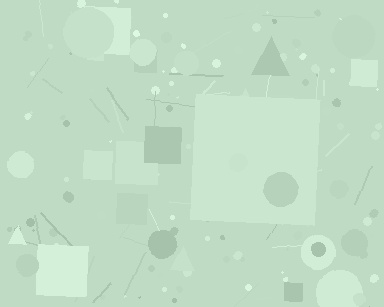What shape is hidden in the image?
A square is hidden in the image.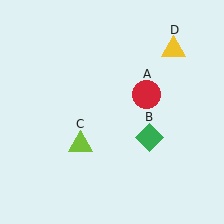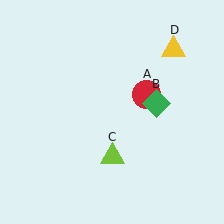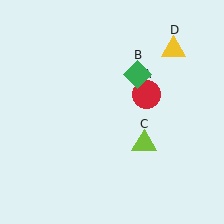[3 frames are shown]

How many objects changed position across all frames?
2 objects changed position: green diamond (object B), lime triangle (object C).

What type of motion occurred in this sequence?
The green diamond (object B), lime triangle (object C) rotated counterclockwise around the center of the scene.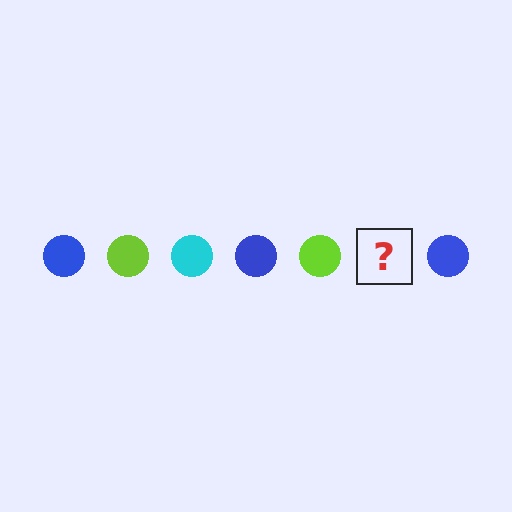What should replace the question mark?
The question mark should be replaced with a cyan circle.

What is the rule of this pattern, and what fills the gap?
The rule is that the pattern cycles through blue, lime, cyan circles. The gap should be filled with a cyan circle.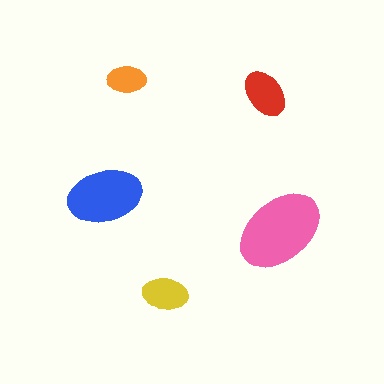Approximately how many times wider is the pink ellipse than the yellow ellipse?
About 2 times wider.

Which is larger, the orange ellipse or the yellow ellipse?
The yellow one.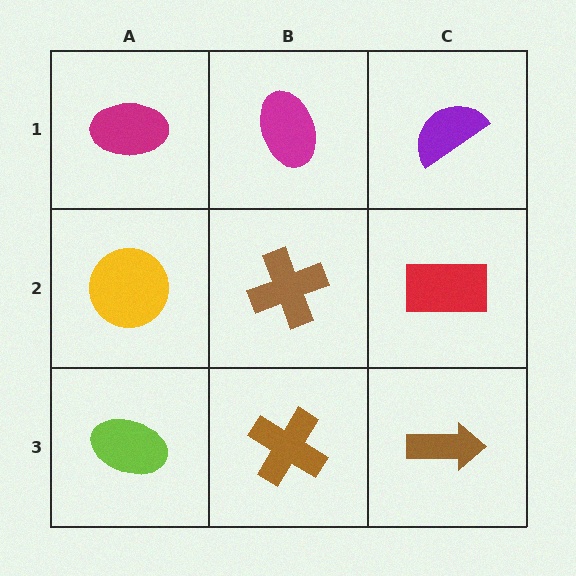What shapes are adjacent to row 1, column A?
A yellow circle (row 2, column A), a magenta ellipse (row 1, column B).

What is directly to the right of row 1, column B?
A purple semicircle.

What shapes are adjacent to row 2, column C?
A purple semicircle (row 1, column C), a brown arrow (row 3, column C), a brown cross (row 2, column B).